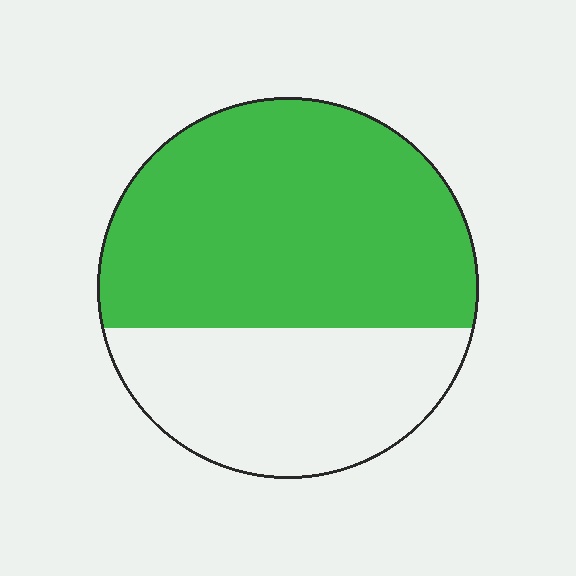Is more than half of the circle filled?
Yes.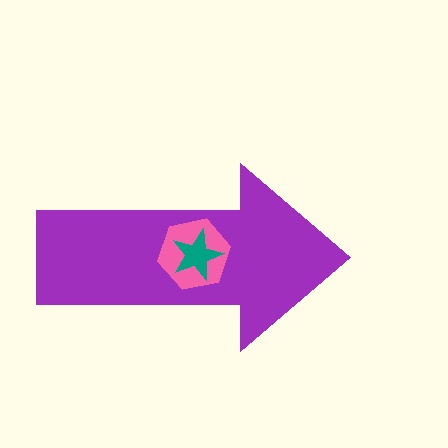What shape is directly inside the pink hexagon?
The teal star.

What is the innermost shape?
The teal star.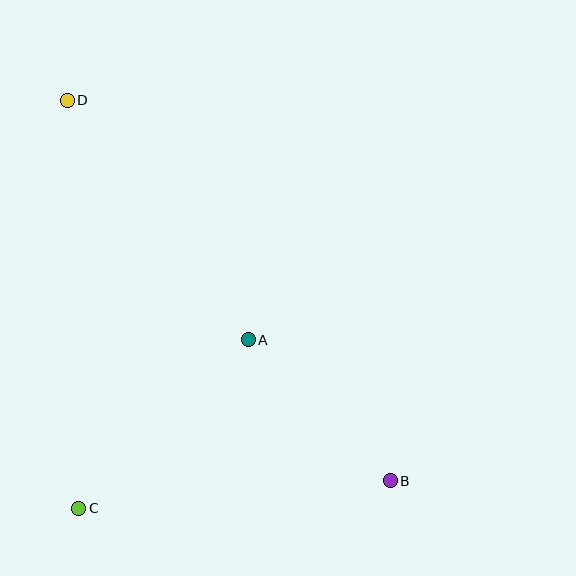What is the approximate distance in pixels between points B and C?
The distance between B and C is approximately 313 pixels.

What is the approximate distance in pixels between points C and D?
The distance between C and D is approximately 408 pixels.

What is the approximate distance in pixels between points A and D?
The distance between A and D is approximately 300 pixels.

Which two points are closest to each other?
Points A and B are closest to each other.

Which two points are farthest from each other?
Points B and D are farthest from each other.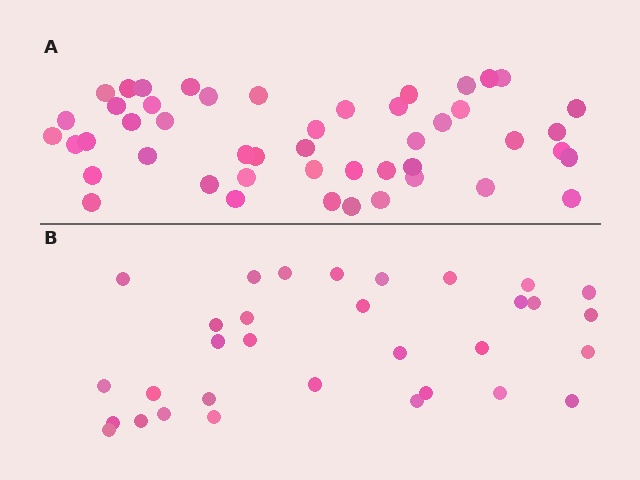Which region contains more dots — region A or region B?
Region A (the top region) has more dots.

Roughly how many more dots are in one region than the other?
Region A has approximately 15 more dots than region B.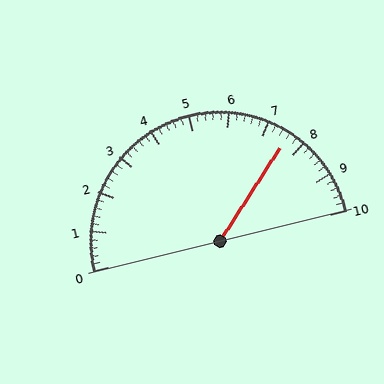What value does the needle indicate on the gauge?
The needle indicates approximately 7.6.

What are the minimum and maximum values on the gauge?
The gauge ranges from 0 to 10.